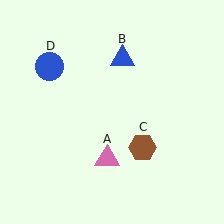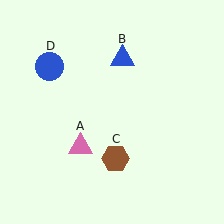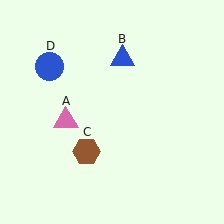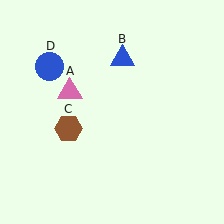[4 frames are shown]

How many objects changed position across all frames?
2 objects changed position: pink triangle (object A), brown hexagon (object C).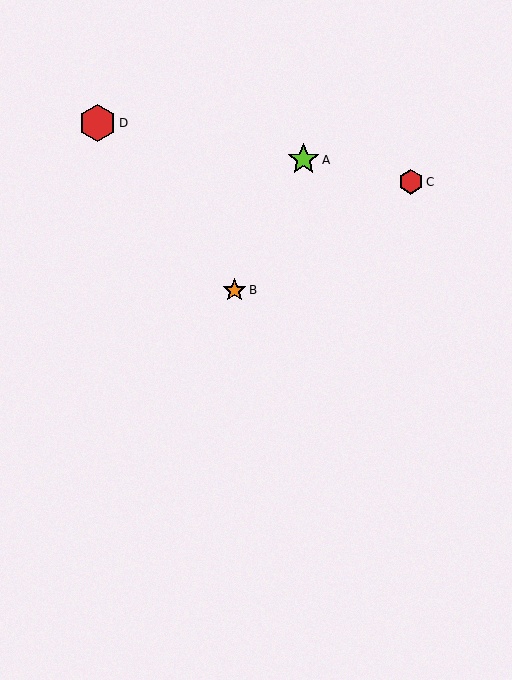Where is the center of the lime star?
The center of the lime star is at (304, 160).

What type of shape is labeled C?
Shape C is a red hexagon.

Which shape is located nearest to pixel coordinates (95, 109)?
The red hexagon (labeled D) at (97, 123) is nearest to that location.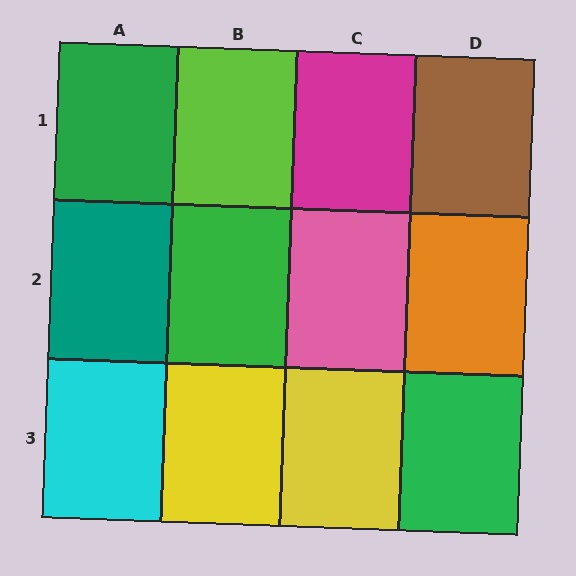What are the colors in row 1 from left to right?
Green, lime, magenta, brown.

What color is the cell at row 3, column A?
Cyan.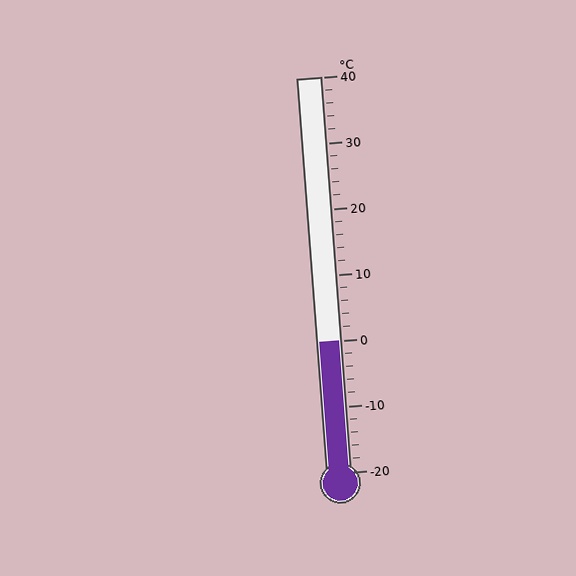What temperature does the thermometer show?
The thermometer shows approximately 0°C.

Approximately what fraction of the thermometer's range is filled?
The thermometer is filled to approximately 35% of its range.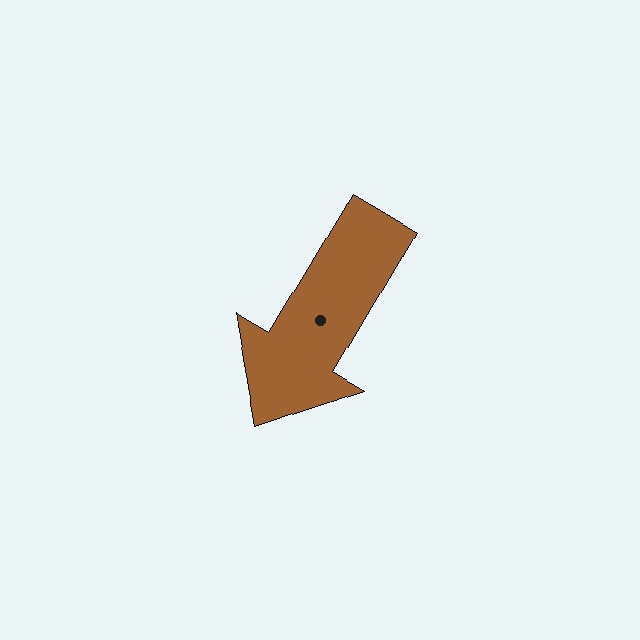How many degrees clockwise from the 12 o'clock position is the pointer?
Approximately 211 degrees.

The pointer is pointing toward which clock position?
Roughly 7 o'clock.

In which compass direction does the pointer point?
Southwest.